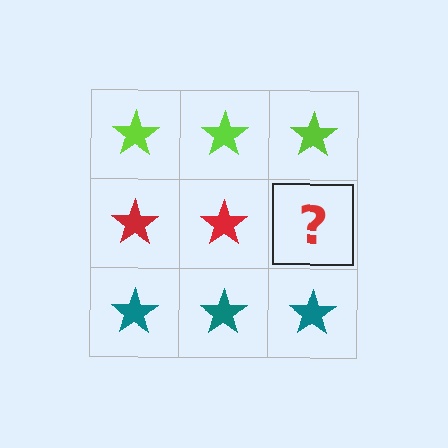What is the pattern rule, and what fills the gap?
The rule is that each row has a consistent color. The gap should be filled with a red star.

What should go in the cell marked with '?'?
The missing cell should contain a red star.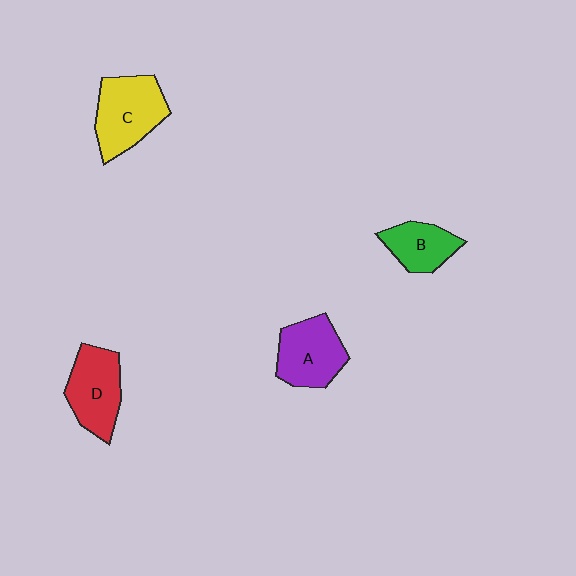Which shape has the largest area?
Shape C (yellow).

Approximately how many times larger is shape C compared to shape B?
Approximately 1.6 times.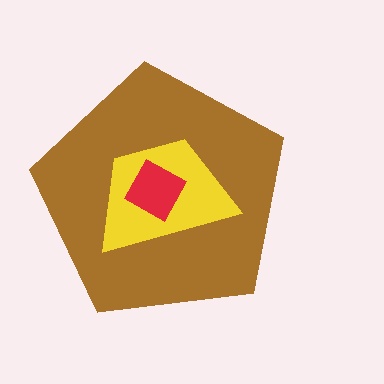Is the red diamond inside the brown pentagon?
Yes.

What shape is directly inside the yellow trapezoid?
The red diamond.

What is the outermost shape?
The brown pentagon.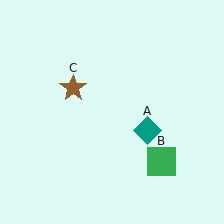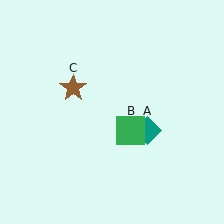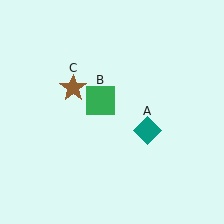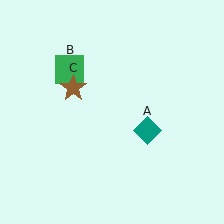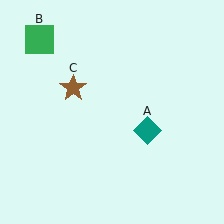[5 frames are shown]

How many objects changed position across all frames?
1 object changed position: green square (object B).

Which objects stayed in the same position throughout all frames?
Teal diamond (object A) and brown star (object C) remained stationary.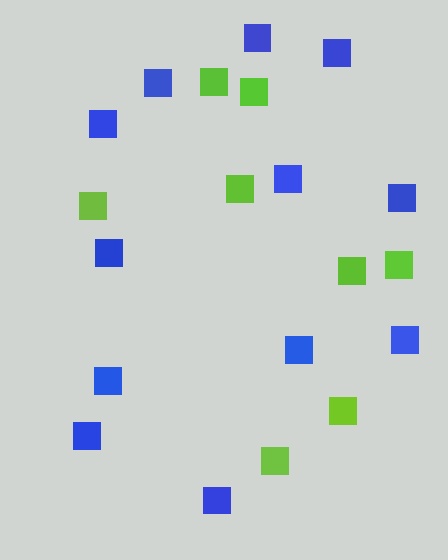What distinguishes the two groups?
There are 2 groups: one group of blue squares (12) and one group of lime squares (8).